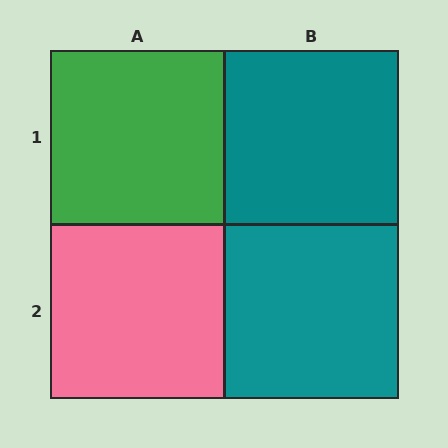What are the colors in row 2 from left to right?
Pink, teal.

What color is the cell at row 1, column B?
Teal.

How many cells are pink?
1 cell is pink.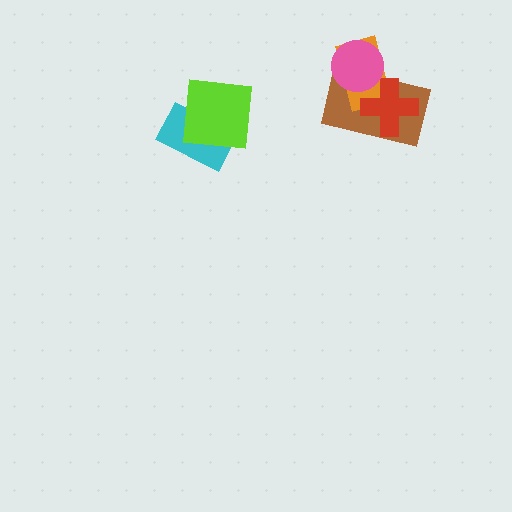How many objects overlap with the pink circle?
2 objects overlap with the pink circle.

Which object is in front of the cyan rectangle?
The lime square is in front of the cyan rectangle.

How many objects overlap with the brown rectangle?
3 objects overlap with the brown rectangle.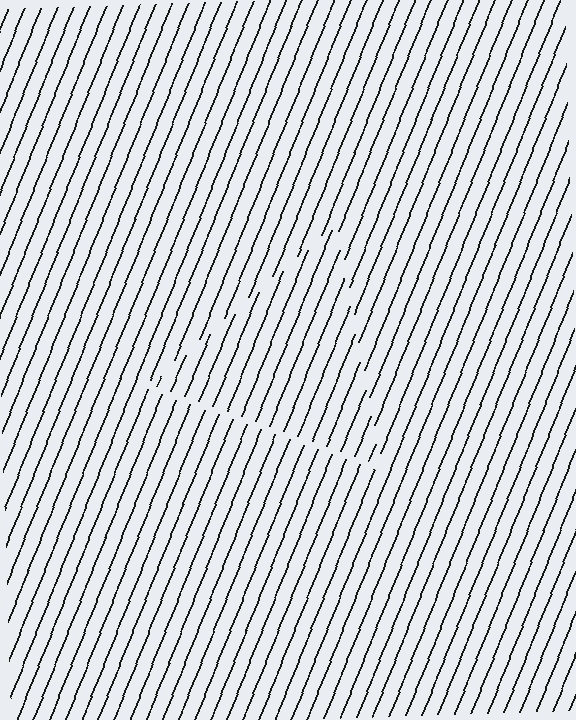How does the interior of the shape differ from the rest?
The interior of the shape contains the same grating, shifted by half a period — the contour is defined by the phase discontinuity where line-ends from the inner and outer gratings abut.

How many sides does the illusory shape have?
3 sides — the line-ends trace a triangle.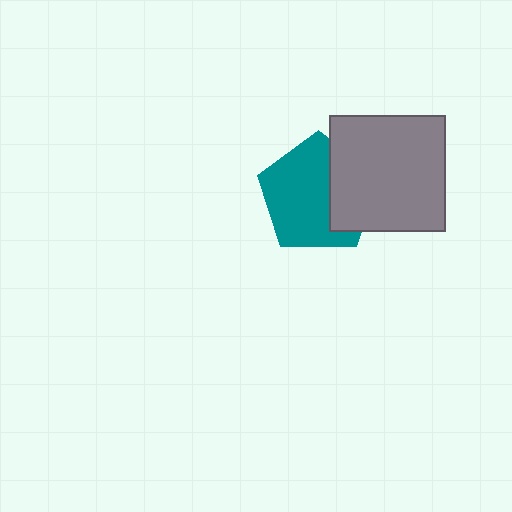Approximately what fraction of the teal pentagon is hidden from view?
Roughly 33% of the teal pentagon is hidden behind the gray square.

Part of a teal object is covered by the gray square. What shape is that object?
It is a pentagon.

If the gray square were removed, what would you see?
You would see the complete teal pentagon.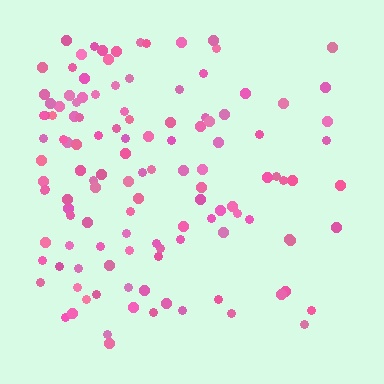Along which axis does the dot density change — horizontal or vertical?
Horizontal.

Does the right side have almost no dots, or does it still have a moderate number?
Still a moderate number, just noticeably fewer than the left.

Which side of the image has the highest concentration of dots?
The left.